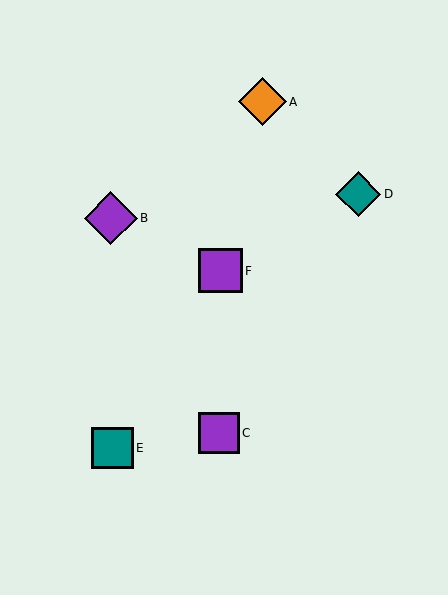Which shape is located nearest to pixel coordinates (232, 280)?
The purple square (labeled F) at (221, 271) is nearest to that location.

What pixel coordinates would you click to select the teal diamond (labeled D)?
Click at (358, 194) to select the teal diamond D.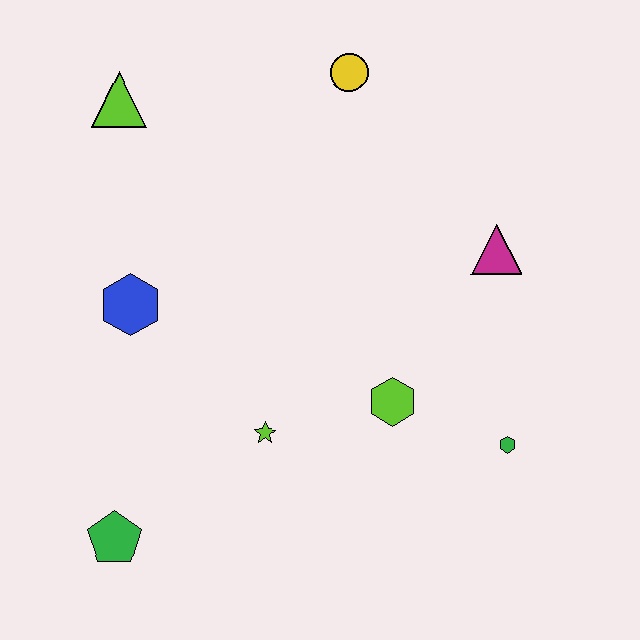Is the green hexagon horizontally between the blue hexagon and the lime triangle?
No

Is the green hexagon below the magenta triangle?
Yes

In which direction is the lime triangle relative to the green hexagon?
The lime triangle is to the left of the green hexagon.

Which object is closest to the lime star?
The lime hexagon is closest to the lime star.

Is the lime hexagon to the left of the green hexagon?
Yes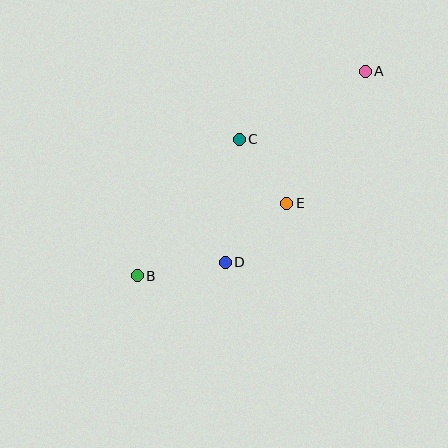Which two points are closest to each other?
Points C and E are closest to each other.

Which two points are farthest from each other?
Points A and B are farthest from each other.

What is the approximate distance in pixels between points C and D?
The distance between C and D is approximately 124 pixels.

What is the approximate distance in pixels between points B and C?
The distance between B and C is approximately 170 pixels.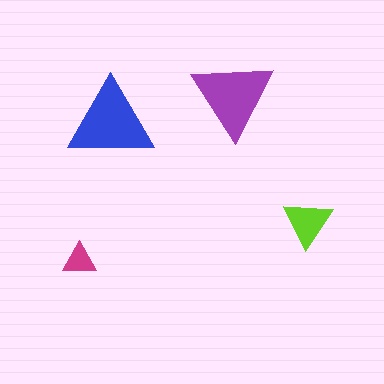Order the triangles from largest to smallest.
the blue one, the purple one, the lime one, the magenta one.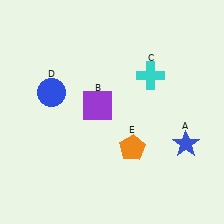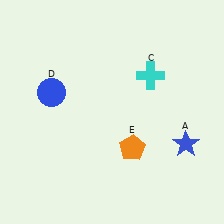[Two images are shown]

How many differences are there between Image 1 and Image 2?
There is 1 difference between the two images.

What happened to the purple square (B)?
The purple square (B) was removed in Image 2. It was in the top-left area of Image 1.